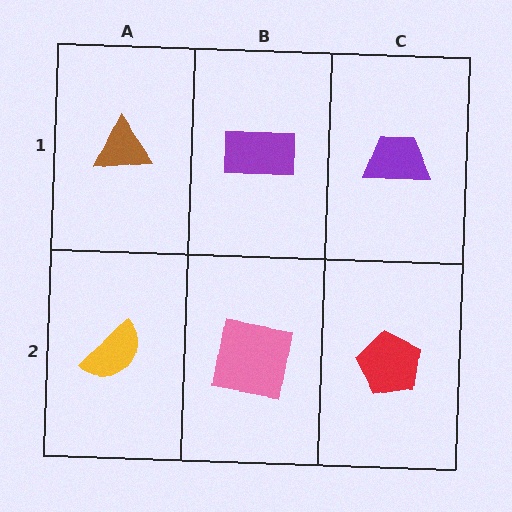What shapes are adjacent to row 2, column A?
A brown triangle (row 1, column A), a pink square (row 2, column B).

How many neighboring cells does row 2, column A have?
2.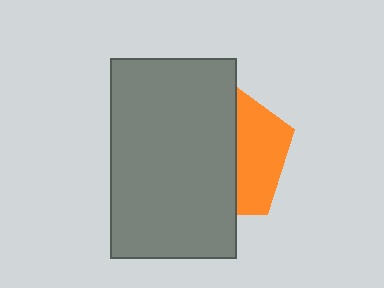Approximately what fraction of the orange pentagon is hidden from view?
Roughly 64% of the orange pentagon is hidden behind the gray rectangle.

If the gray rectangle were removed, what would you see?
You would see the complete orange pentagon.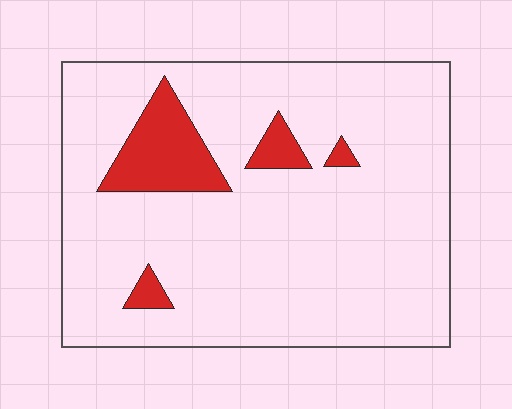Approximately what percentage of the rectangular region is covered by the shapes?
Approximately 10%.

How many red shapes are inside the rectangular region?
4.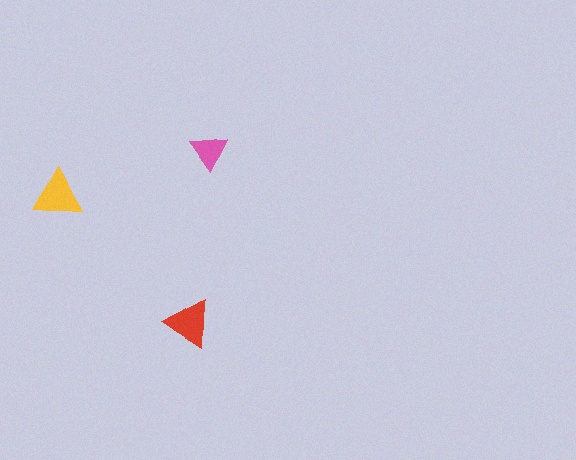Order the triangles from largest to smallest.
the yellow one, the red one, the pink one.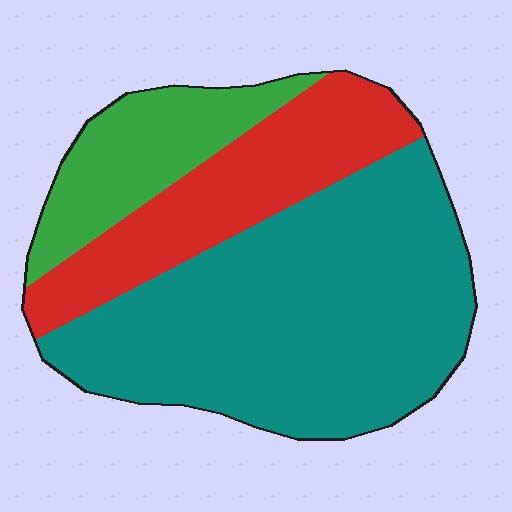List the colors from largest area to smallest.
From largest to smallest: teal, red, green.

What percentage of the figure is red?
Red takes up less than a quarter of the figure.